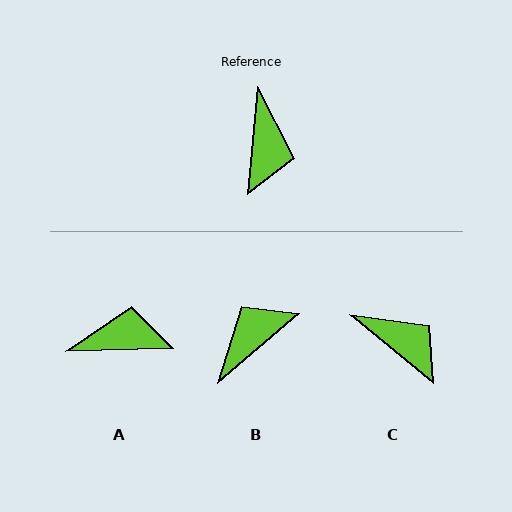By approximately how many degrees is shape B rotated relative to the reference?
Approximately 136 degrees counter-clockwise.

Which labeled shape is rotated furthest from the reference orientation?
B, about 136 degrees away.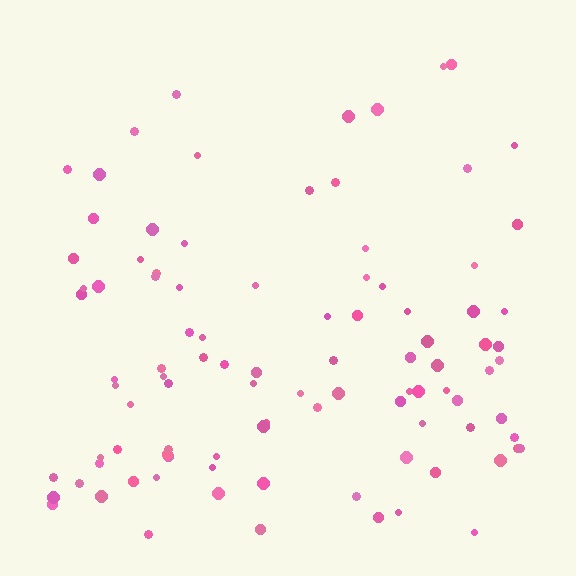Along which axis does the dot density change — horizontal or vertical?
Vertical.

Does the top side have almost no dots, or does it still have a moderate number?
Still a moderate number, just noticeably fewer than the bottom.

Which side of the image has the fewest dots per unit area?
The top.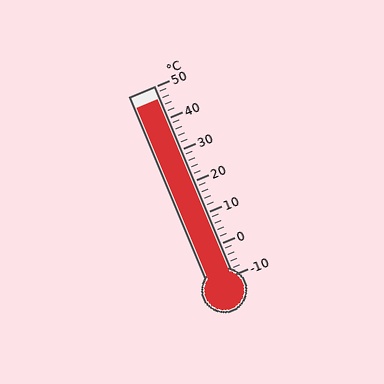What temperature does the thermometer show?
The thermometer shows approximately 46°C.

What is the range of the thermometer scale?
The thermometer scale ranges from -10°C to 50°C.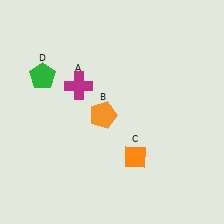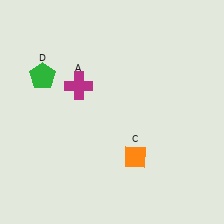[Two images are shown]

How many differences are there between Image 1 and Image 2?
There is 1 difference between the two images.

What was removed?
The orange pentagon (B) was removed in Image 2.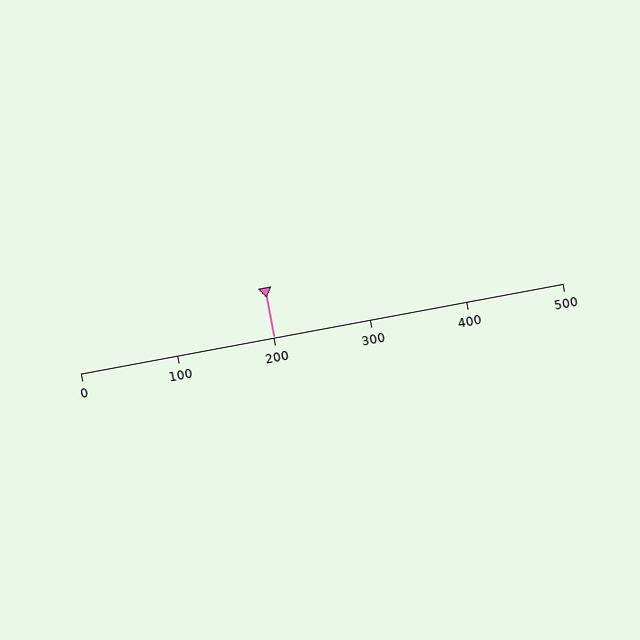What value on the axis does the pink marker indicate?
The marker indicates approximately 200.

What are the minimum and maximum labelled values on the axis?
The axis runs from 0 to 500.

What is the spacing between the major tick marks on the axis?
The major ticks are spaced 100 apart.